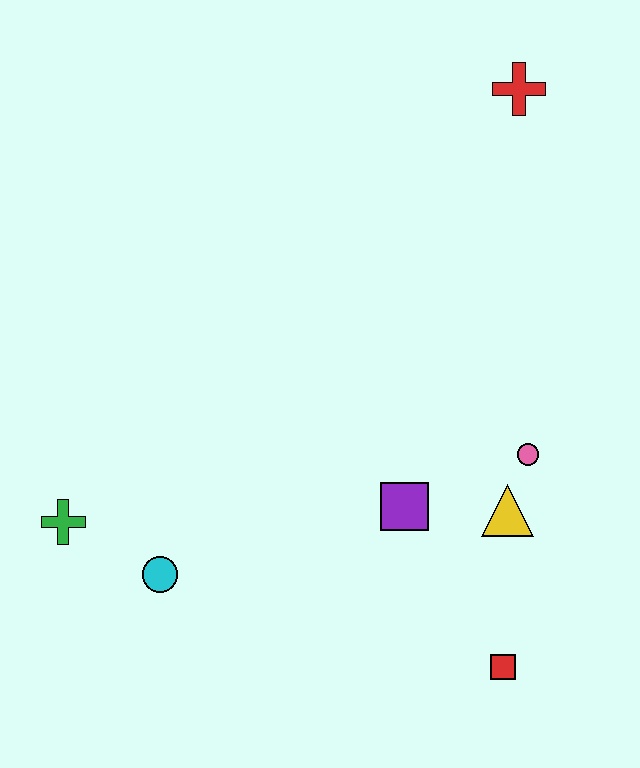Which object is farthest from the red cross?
The green cross is farthest from the red cross.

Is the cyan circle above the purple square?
No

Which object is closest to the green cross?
The cyan circle is closest to the green cross.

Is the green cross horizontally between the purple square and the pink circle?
No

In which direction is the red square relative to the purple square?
The red square is below the purple square.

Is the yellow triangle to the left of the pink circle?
Yes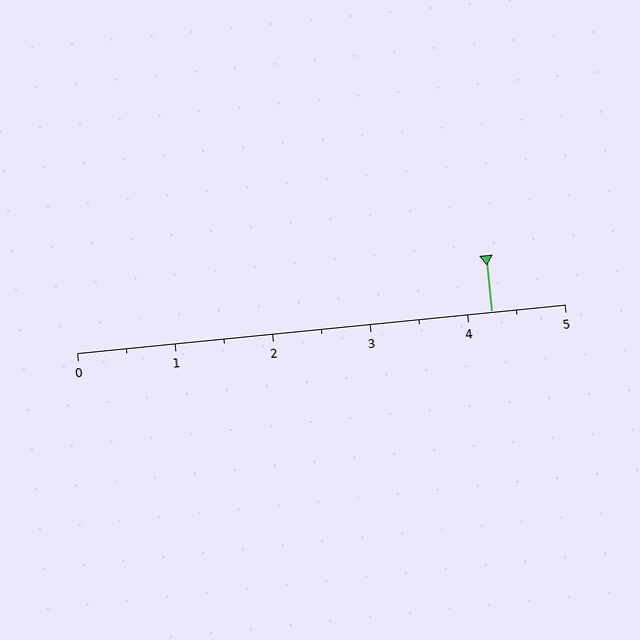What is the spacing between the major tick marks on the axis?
The major ticks are spaced 1 apart.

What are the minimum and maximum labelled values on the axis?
The axis runs from 0 to 5.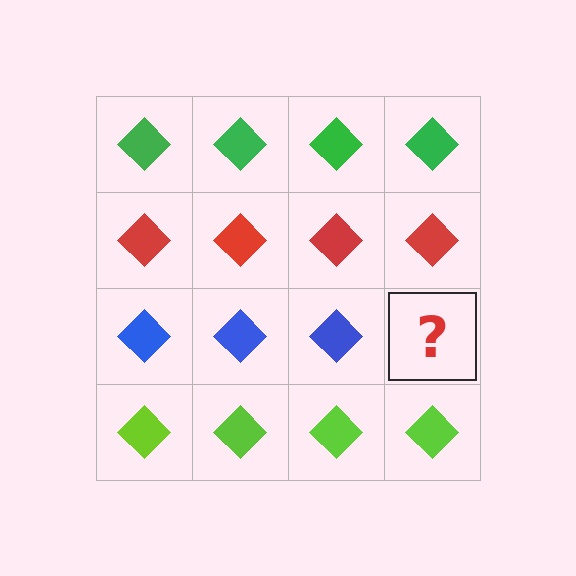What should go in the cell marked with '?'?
The missing cell should contain a blue diamond.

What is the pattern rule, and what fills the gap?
The rule is that each row has a consistent color. The gap should be filled with a blue diamond.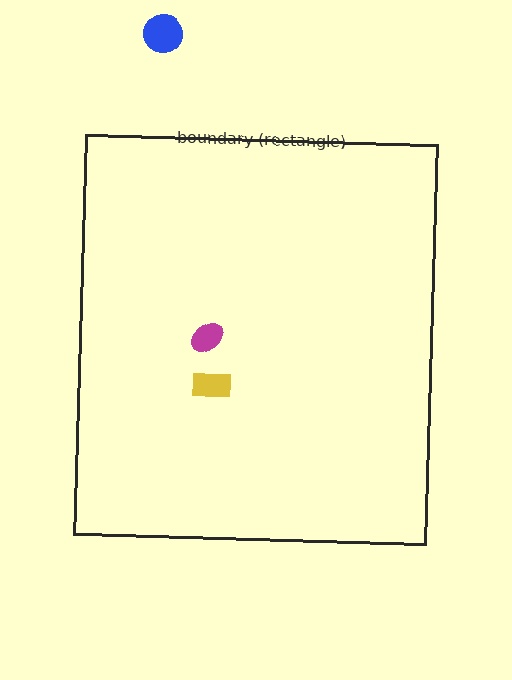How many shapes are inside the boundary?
2 inside, 1 outside.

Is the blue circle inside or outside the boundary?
Outside.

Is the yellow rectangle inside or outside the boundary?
Inside.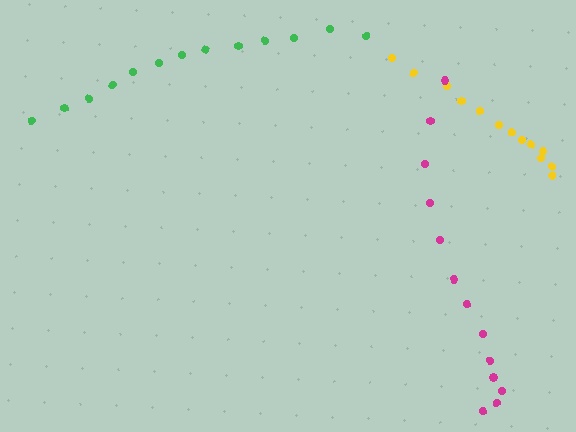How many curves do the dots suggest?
There are 3 distinct paths.